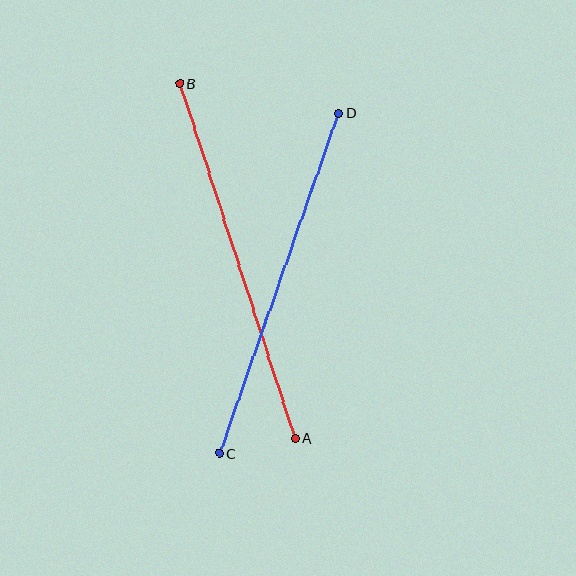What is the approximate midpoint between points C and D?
The midpoint is at approximately (279, 283) pixels.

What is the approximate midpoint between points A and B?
The midpoint is at approximately (237, 261) pixels.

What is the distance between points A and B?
The distance is approximately 373 pixels.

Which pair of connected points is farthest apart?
Points A and B are farthest apart.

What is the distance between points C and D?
The distance is approximately 360 pixels.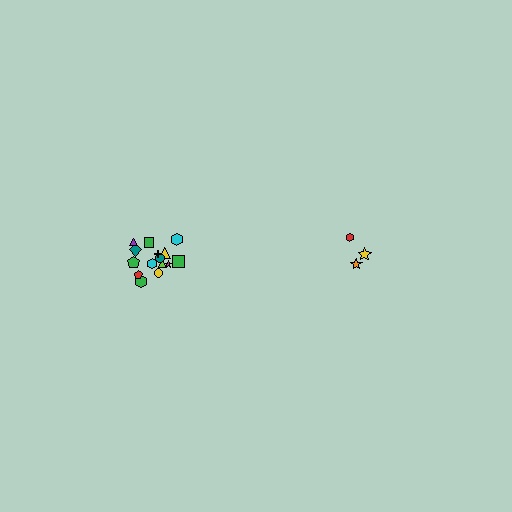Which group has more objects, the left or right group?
The left group.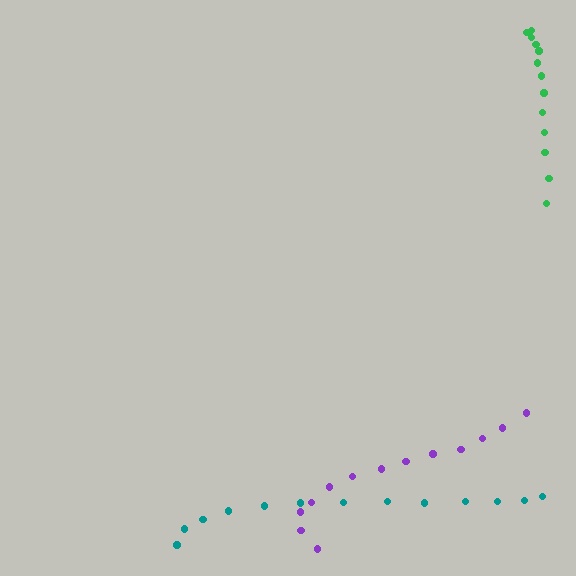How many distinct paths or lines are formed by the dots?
There are 3 distinct paths.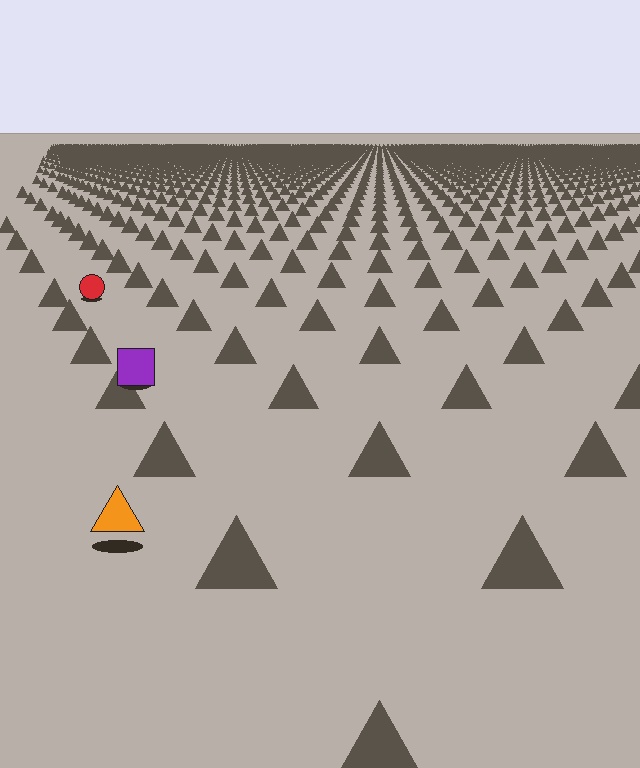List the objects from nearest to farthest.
From nearest to farthest: the orange triangle, the purple square, the red circle.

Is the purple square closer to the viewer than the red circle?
Yes. The purple square is closer — you can tell from the texture gradient: the ground texture is coarser near it.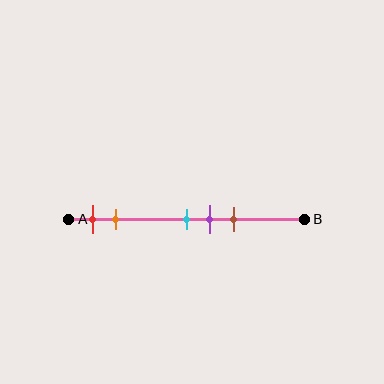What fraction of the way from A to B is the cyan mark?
The cyan mark is approximately 50% (0.5) of the way from A to B.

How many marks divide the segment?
There are 5 marks dividing the segment.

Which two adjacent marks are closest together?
The cyan and purple marks are the closest adjacent pair.